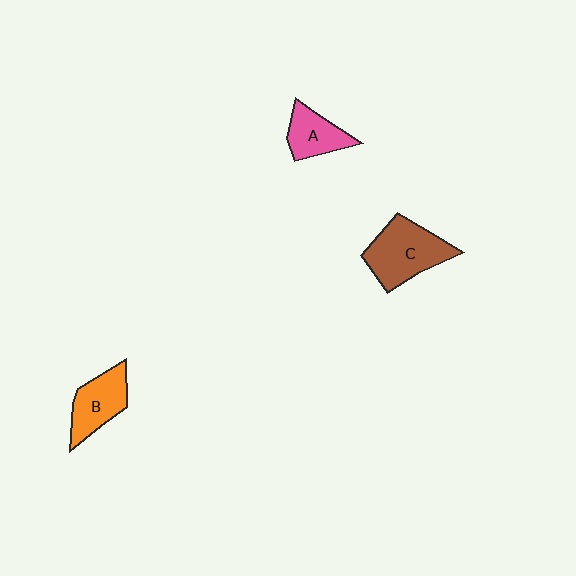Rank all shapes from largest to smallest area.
From largest to smallest: C (brown), B (orange), A (pink).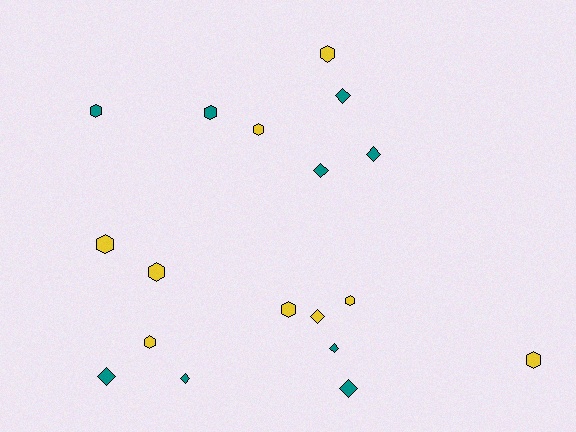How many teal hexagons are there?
There are 2 teal hexagons.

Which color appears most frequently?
Yellow, with 9 objects.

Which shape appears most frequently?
Hexagon, with 10 objects.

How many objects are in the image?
There are 18 objects.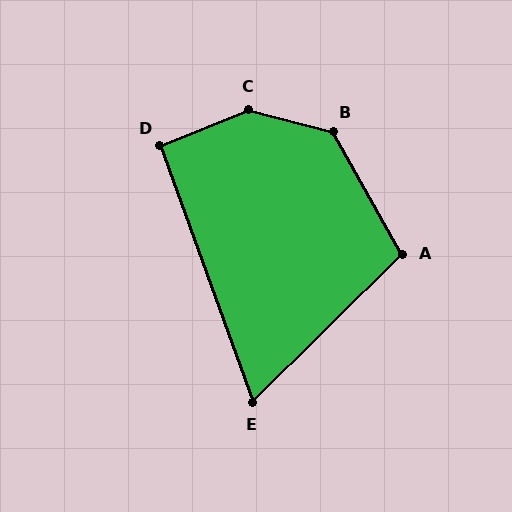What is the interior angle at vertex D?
Approximately 92 degrees (approximately right).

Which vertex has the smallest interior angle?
E, at approximately 65 degrees.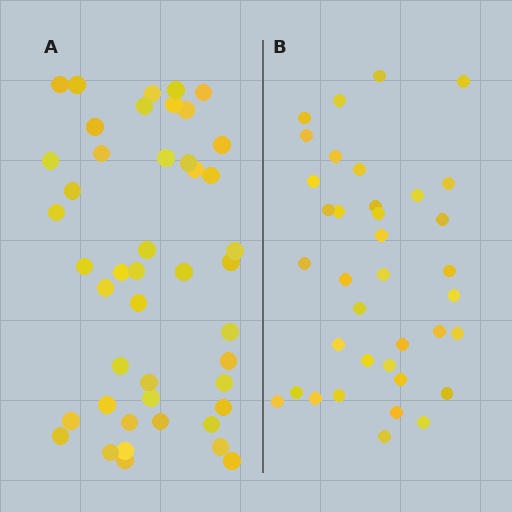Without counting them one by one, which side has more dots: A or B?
Region A (the left region) has more dots.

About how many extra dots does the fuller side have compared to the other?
Region A has roughly 8 or so more dots than region B.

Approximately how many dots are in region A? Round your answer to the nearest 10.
About 40 dots. (The exact count is 45, which rounds to 40.)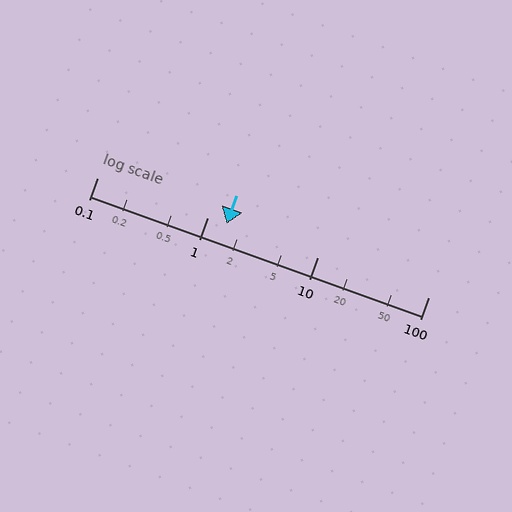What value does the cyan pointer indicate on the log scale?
The pointer indicates approximately 1.5.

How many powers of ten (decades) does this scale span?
The scale spans 3 decades, from 0.1 to 100.